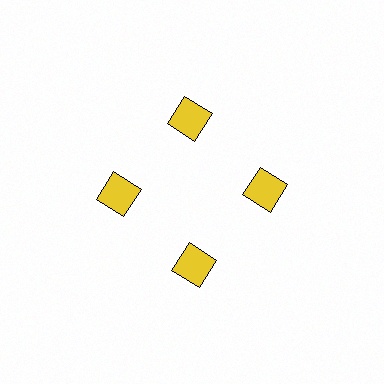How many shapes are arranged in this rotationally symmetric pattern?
There are 4 shapes, arranged in 4 groups of 1.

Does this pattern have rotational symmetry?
Yes, this pattern has 4-fold rotational symmetry. It looks the same after rotating 90 degrees around the center.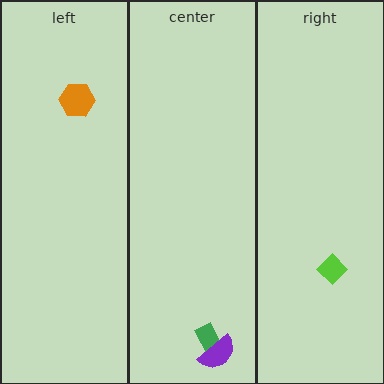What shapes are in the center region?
The green rectangle, the purple semicircle.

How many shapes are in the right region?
1.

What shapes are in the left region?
The orange hexagon.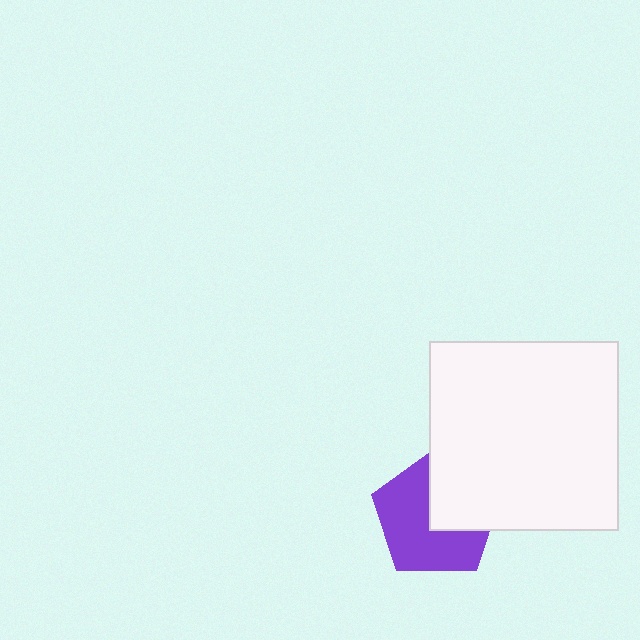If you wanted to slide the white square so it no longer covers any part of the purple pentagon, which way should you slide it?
Slide it toward the upper-right — that is the most direct way to separate the two shapes.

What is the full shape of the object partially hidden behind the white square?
The partially hidden object is a purple pentagon.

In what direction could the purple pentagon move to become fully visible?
The purple pentagon could move toward the lower-left. That would shift it out from behind the white square entirely.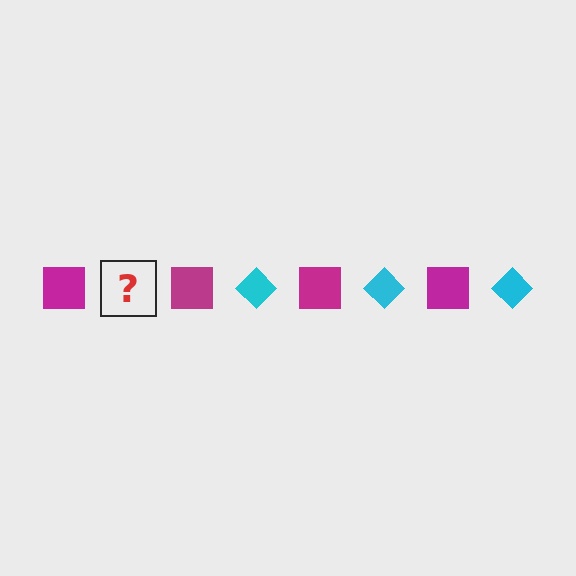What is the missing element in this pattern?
The missing element is a cyan diamond.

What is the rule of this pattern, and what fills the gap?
The rule is that the pattern alternates between magenta square and cyan diamond. The gap should be filled with a cyan diamond.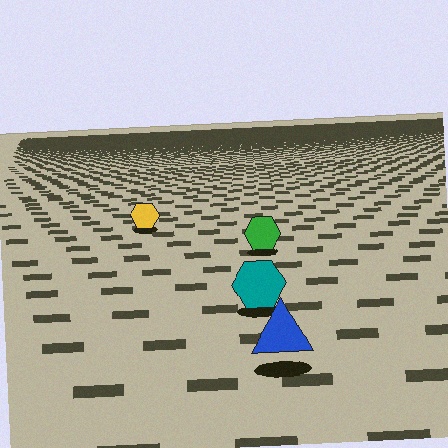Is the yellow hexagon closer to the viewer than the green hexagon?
No. The green hexagon is closer — you can tell from the texture gradient: the ground texture is coarser near it.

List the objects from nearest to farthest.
From nearest to farthest: the blue triangle, the teal hexagon, the green hexagon, the yellow hexagon.